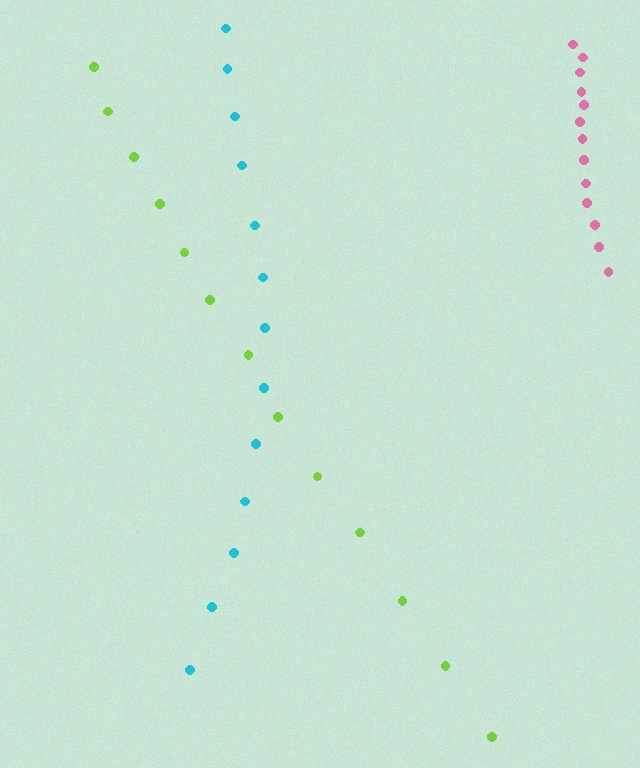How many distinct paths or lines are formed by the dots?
There are 3 distinct paths.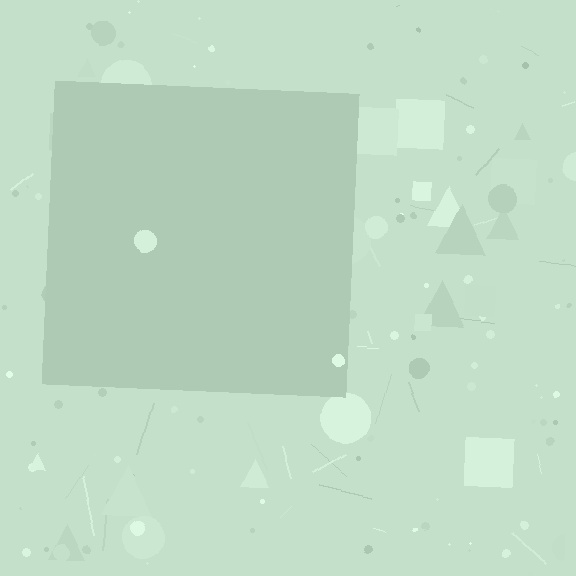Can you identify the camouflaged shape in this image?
The camouflaged shape is a square.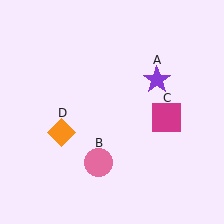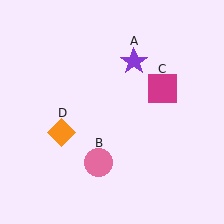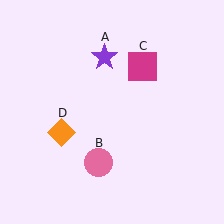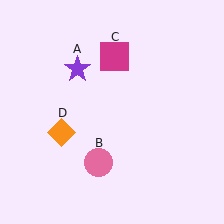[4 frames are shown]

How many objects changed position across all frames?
2 objects changed position: purple star (object A), magenta square (object C).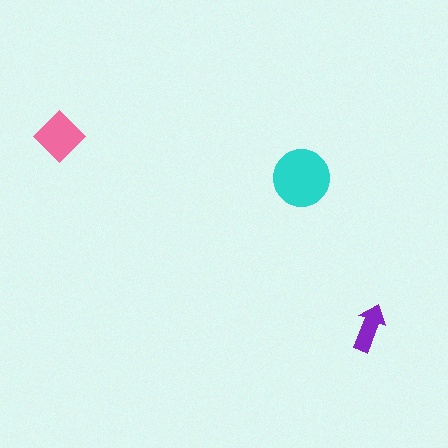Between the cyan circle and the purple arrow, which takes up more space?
The cyan circle.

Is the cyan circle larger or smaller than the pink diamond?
Larger.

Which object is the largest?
The cyan circle.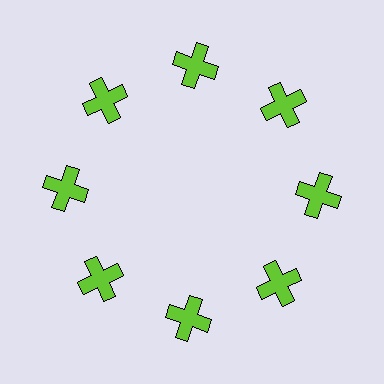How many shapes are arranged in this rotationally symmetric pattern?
There are 8 shapes, arranged in 8 groups of 1.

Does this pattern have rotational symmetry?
Yes, this pattern has 8-fold rotational symmetry. It looks the same after rotating 45 degrees around the center.